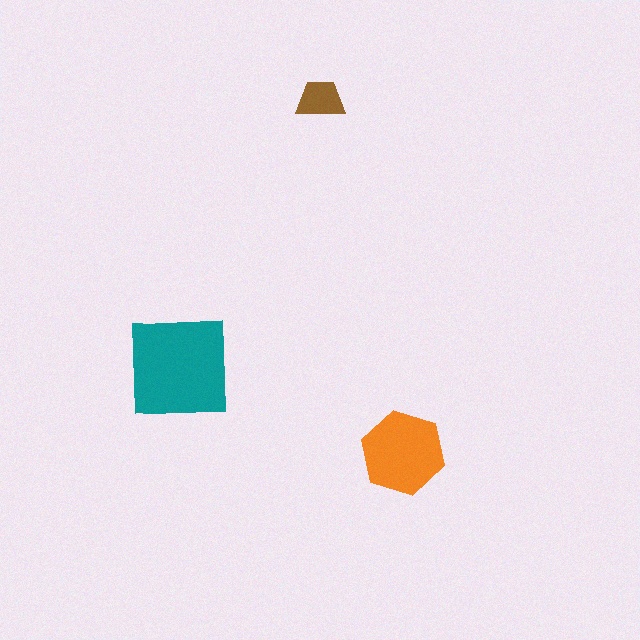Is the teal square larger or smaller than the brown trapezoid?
Larger.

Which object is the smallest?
The brown trapezoid.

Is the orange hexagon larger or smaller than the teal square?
Smaller.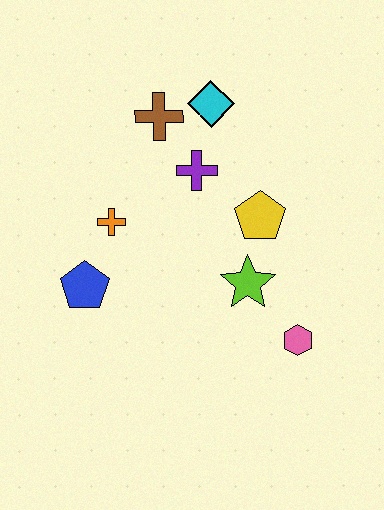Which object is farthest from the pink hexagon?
The brown cross is farthest from the pink hexagon.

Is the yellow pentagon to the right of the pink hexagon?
No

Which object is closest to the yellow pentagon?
The lime star is closest to the yellow pentagon.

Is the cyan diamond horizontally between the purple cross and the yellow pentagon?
Yes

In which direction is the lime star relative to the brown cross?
The lime star is below the brown cross.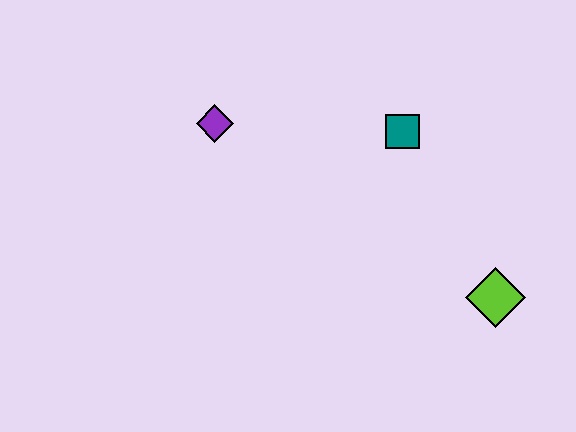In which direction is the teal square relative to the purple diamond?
The teal square is to the right of the purple diamond.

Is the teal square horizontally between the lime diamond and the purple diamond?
Yes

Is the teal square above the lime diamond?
Yes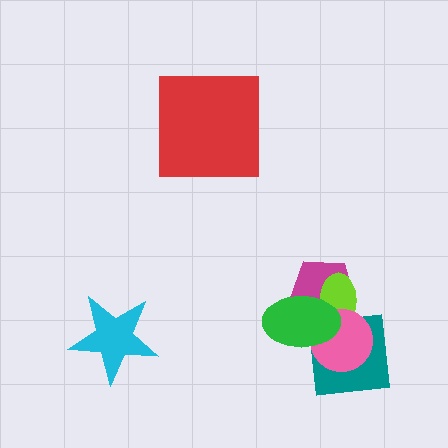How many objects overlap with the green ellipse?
4 objects overlap with the green ellipse.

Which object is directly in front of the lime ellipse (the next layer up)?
The pink circle is directly in front of the lime ellipse.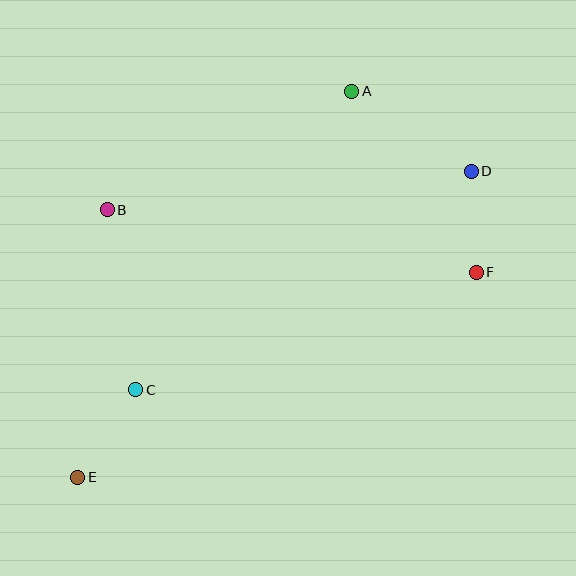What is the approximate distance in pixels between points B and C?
The distance between B and C is approximately 182 pixels.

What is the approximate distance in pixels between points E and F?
The distance between E and F is approximately 448 pixels.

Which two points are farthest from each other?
Points D and E are farthest from each other.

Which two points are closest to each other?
Points D and F are closest to each other.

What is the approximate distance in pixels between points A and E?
The distance between A and E is approximately 473 pixels.